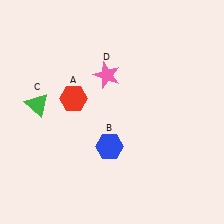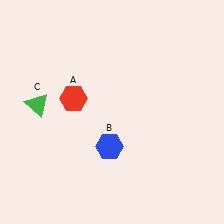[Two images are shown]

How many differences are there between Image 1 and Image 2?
There is 1 difference between the two images.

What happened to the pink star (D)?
The pink star (D) was removed in Image 2. It was in the top-left area of Image 1.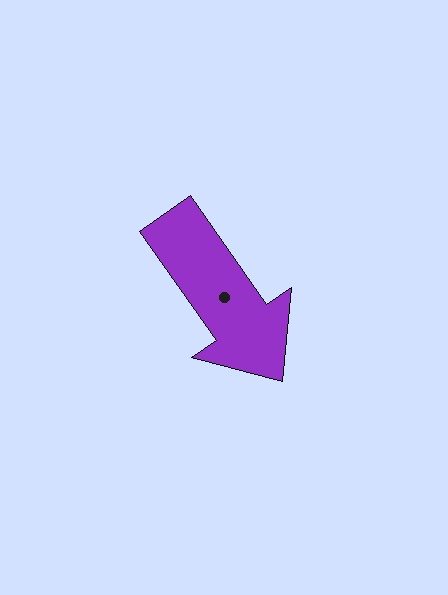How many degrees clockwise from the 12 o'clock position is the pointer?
Approximately 145 degrees.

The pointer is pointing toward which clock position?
Roughly 5 o'clock.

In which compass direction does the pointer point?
Southeast.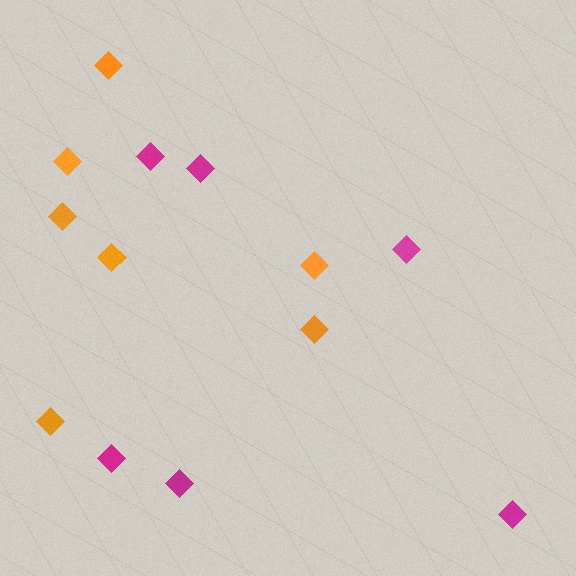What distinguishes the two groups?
There are 2 groups: one group of orange diamonds (7) and one group of magenta diamonds (6).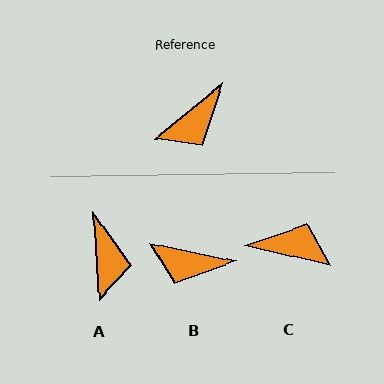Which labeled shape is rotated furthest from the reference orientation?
C, about 127 degrees away.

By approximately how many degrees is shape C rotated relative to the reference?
Approximately 127 degrees counter-clockwise.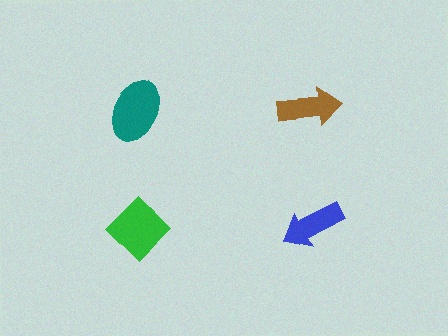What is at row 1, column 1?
A teal ellipse.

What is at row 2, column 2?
A blue arrow.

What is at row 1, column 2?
A brown arrow.